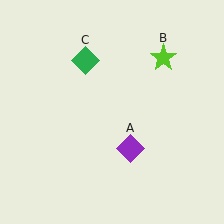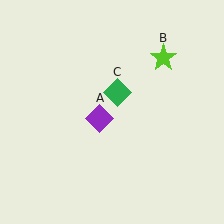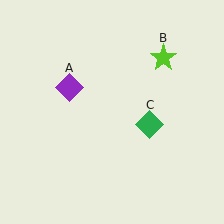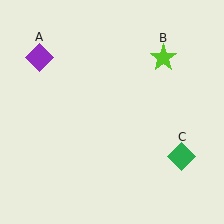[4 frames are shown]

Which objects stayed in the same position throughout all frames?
Lime star (object B) remained stationary.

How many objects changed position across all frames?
2 objects changed position: purple diamond (object A), green diamond (object C).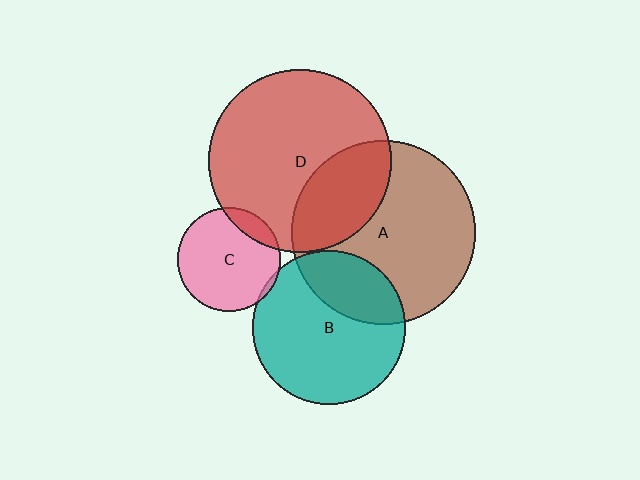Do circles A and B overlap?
Yes.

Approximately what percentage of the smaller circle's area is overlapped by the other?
Approximately 30%.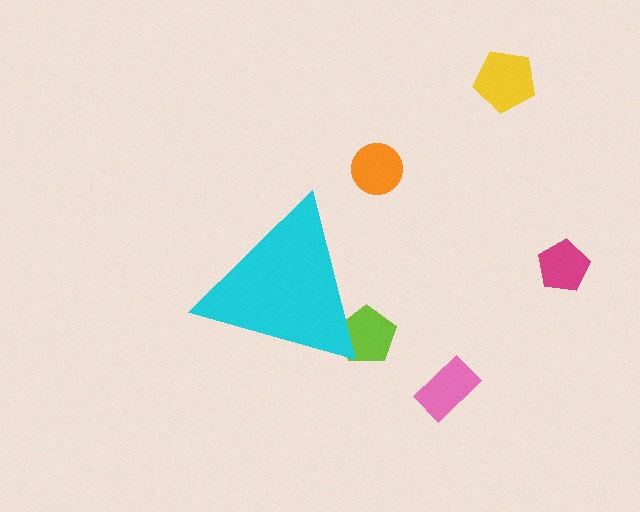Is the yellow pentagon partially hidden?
No, the yellow pentagon is fully visible.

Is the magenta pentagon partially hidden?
No, the magenta pentagon is fully visible.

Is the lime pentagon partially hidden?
Yes, the lime pentagon is partially hidden behind the cyan triangle.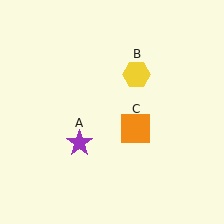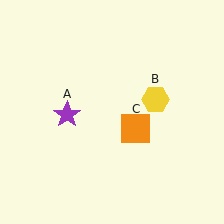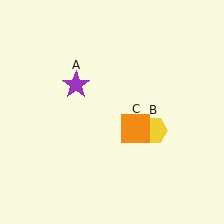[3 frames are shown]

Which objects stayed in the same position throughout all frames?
Orange square (object C) remained stationary.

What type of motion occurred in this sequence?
The purple star (object A), yellow hexagon (object B) rotated clockwise around the center of the scene.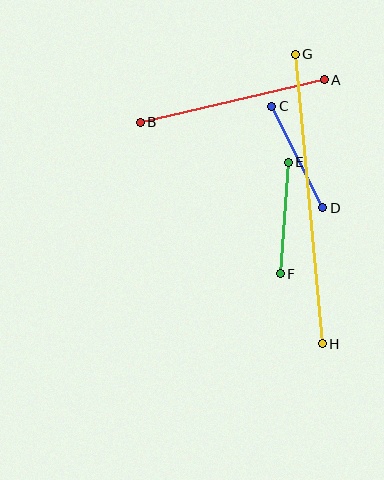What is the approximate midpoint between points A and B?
The midpoint is at approximately (232, 101) pixels.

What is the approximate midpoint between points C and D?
The midpoint is at approximately (297, 157) pixels.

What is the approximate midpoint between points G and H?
The midpoint is at approximately (309, 199) pixels.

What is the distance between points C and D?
The distance is approximately 114 pixels.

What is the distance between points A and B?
The distance is approximately 189 pixels.